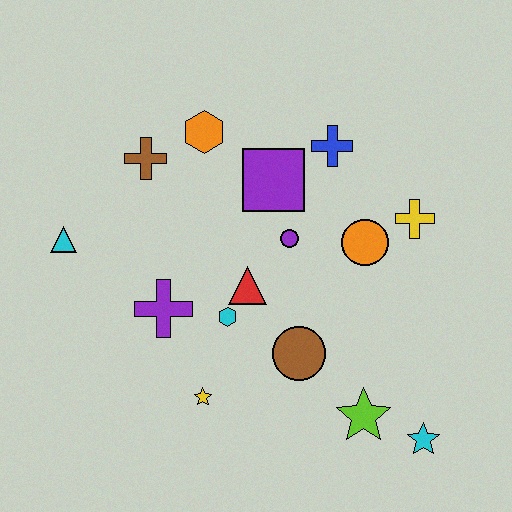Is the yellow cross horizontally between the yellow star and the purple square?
No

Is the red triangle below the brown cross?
Yes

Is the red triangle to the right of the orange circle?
No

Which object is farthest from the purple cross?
The cyan star is farthest from the purple cross.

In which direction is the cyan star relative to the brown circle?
The cyan star is to the right of the brown circle.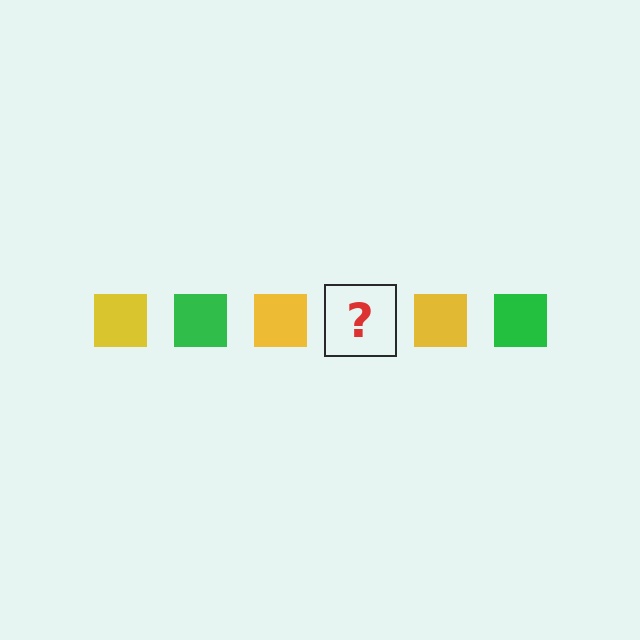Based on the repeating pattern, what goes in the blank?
The blank should be a green square.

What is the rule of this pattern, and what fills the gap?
The rule is that the pattern cycles through yellow, green squares. The gap should be filled with a green square.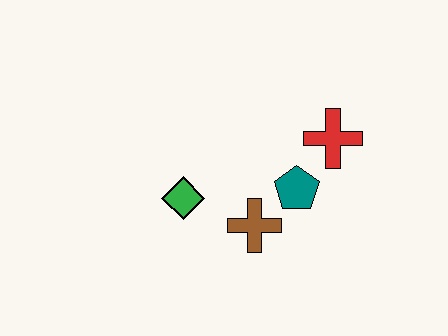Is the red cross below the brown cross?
No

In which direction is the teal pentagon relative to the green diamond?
The teal pentagon is to the right of the green diamond.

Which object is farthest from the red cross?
The green diamond is farthest from the red cross.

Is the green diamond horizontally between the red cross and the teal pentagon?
No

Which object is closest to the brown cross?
The teal pentagon is closest to the brown cross.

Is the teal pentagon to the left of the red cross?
Yes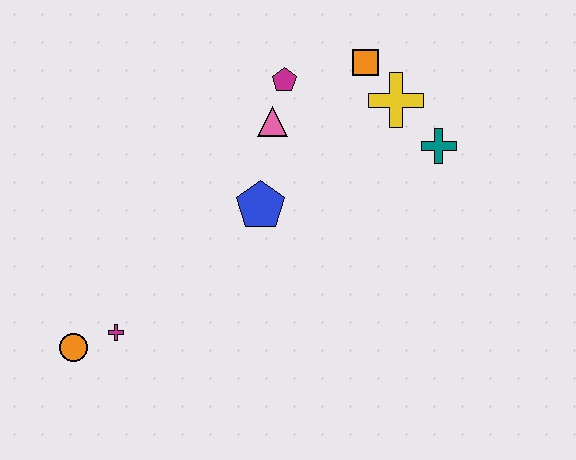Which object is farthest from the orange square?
The orange circle is farthest from the orange square.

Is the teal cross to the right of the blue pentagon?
Yes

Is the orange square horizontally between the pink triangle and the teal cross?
Yes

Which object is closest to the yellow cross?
The orange square is closest to the yellow cross.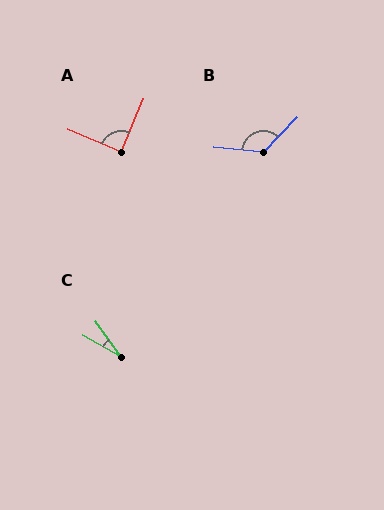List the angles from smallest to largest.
C (25°), A (89°), B (128°).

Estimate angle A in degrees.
Approximately 89 degrees.